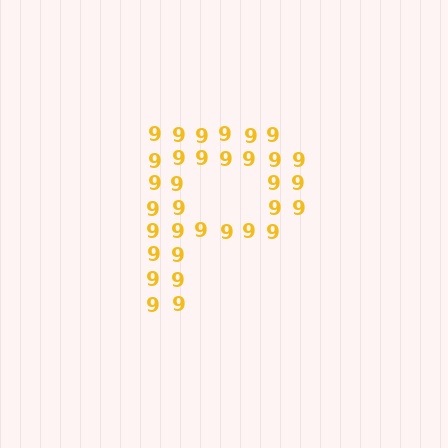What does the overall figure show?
The overall figure shows the letter P.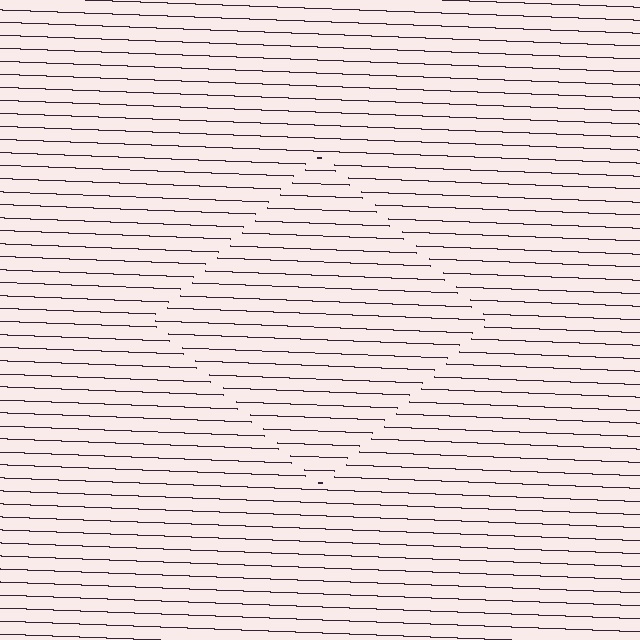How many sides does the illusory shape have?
4 sides — the line-ends trace a square.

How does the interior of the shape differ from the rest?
The interior of the shape contains the same grating, shifted by half a period — the contour is defined by the phase discontinuity where line-ends from the inner and outer gratings abut.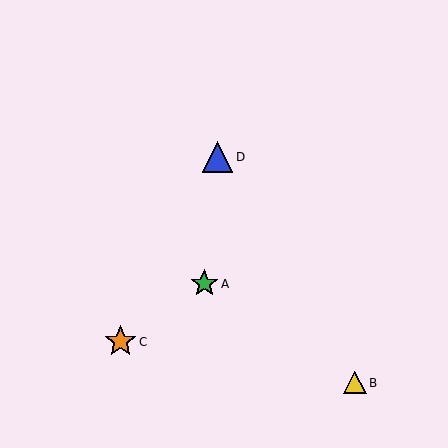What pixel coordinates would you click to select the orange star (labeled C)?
Click at (120, 342) to select the orange star C.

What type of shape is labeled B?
Shape B is a yellow triangle.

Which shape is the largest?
The orange star (labeled C) is the largest.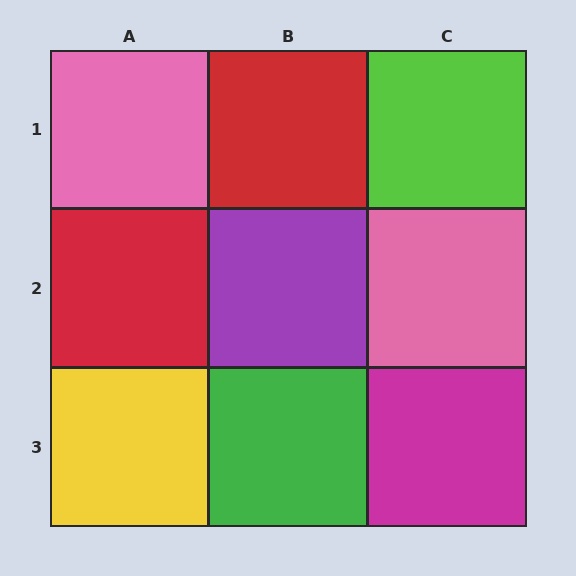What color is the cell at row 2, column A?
Red.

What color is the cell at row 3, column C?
Magenta.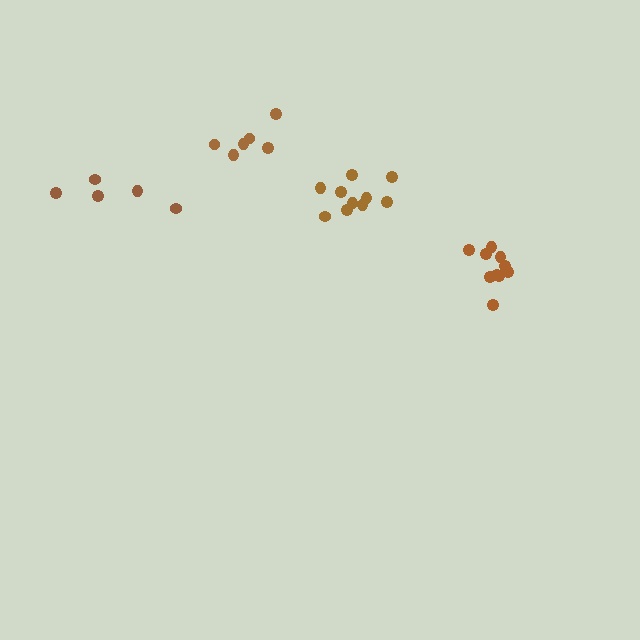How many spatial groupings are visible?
There are 4 spatial groupings.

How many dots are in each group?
Group 1: 5 dots, Group 2: 6 dots, Group 3: 10 dots, Group 4: 10 dots (31 total).